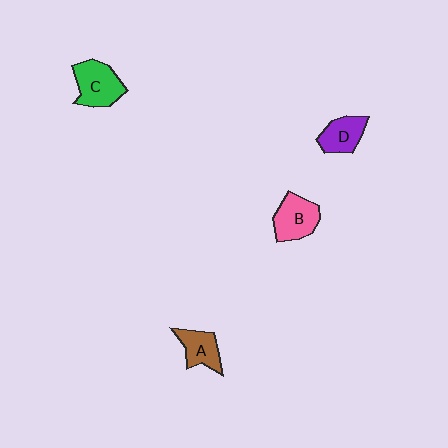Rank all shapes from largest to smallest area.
From largest to smallest: C (green), B (pink), D (purple), A (brown).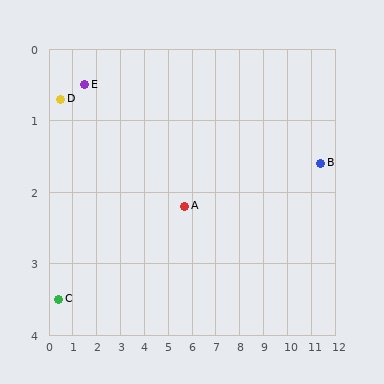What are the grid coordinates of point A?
Point A is at approximately (5.7, 2.2).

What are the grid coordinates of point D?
Point D is at approximately (0.5, 0.7).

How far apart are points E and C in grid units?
Points E and C are about 3.2 grid units apart.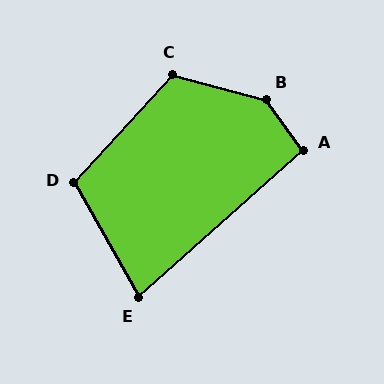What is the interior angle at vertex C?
Approximately 118 degrees (obtuse).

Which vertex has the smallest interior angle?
E, at approximately 78 degrees.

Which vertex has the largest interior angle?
B, at approximately 140 degrees.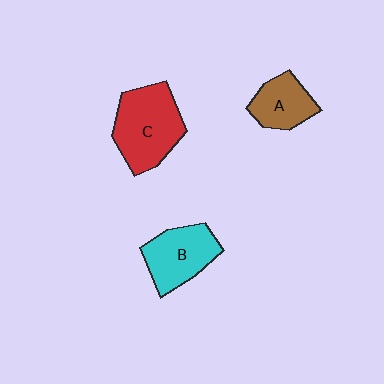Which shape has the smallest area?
Shape A (brown).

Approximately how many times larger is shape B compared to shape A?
Approximately 1.3 times.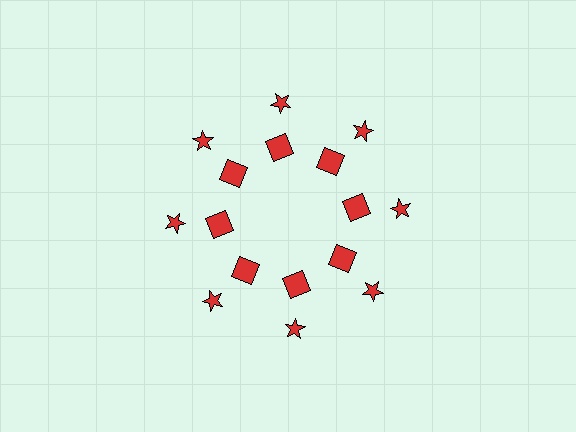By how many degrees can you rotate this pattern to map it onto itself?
The pattern maps onto itself every 45 degrees of rotation.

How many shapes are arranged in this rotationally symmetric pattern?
There are 16 shapes, arranged in 8 groups of 2.